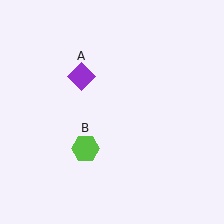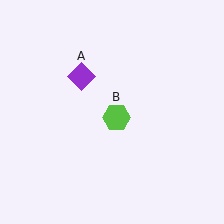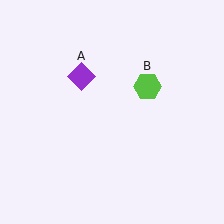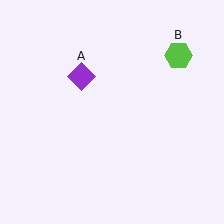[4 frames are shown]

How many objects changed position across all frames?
1 object changed position: lime hexagon (object B).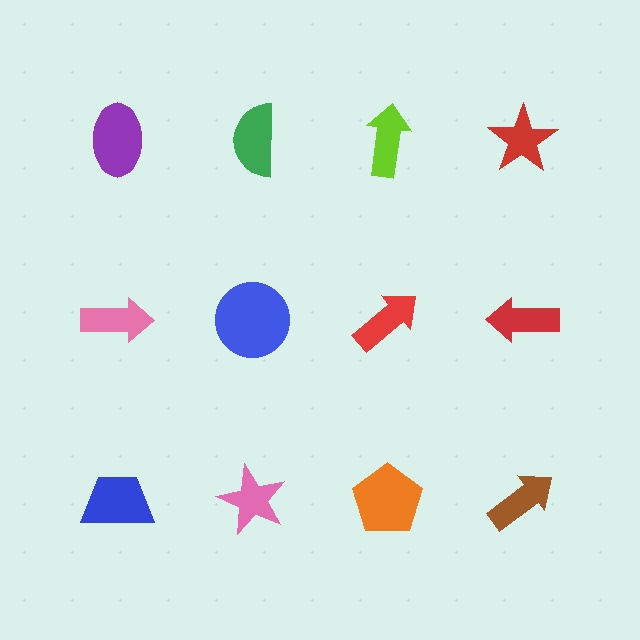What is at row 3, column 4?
A brown arrow.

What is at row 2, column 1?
A pink arrow.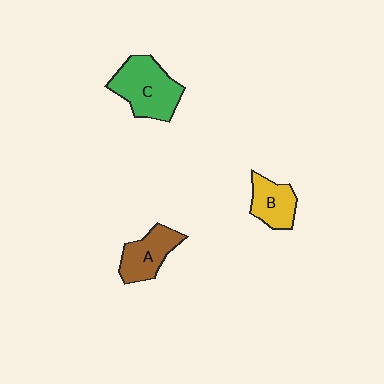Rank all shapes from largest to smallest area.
From largest to smallest: C (green), A (brown), B (yellow).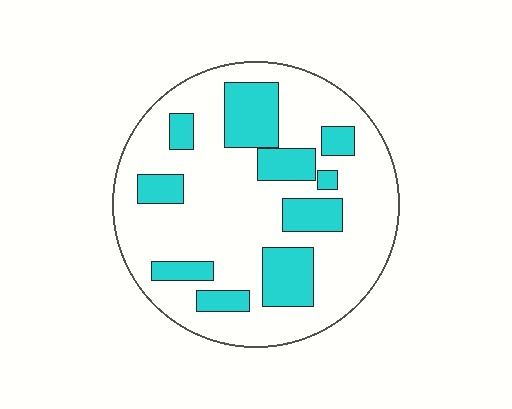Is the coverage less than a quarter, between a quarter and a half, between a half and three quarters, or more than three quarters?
Between a quarter and a half.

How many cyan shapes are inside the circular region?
10.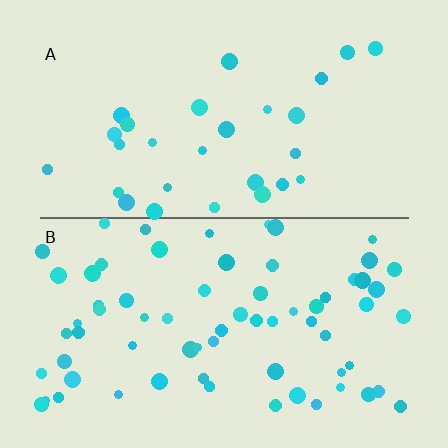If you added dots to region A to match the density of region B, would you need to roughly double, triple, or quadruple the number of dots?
Approximately double.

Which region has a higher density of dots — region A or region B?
B (the bottom).